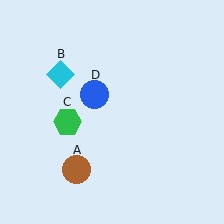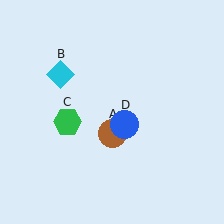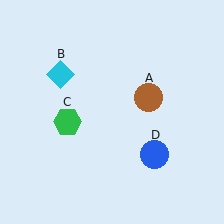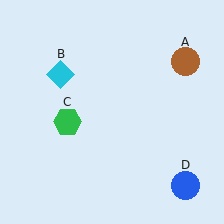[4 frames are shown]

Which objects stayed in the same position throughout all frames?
Cyan diamond (object B) and green hexagon (object C) remained stationary.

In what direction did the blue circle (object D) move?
The blue circle (object D) moved down and to the right.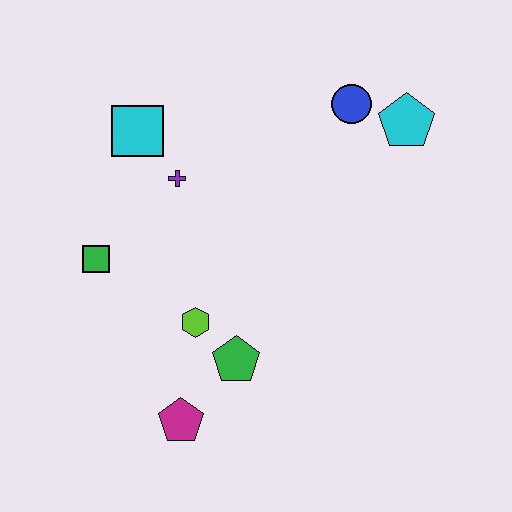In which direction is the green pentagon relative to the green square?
The green pentagon is to the right of the green square.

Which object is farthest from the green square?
The cyan pentagon is farthest from the green square.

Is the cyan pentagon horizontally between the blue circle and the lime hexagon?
No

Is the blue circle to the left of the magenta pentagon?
No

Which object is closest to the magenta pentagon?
The green pentagon is closest to the magenta pentagon.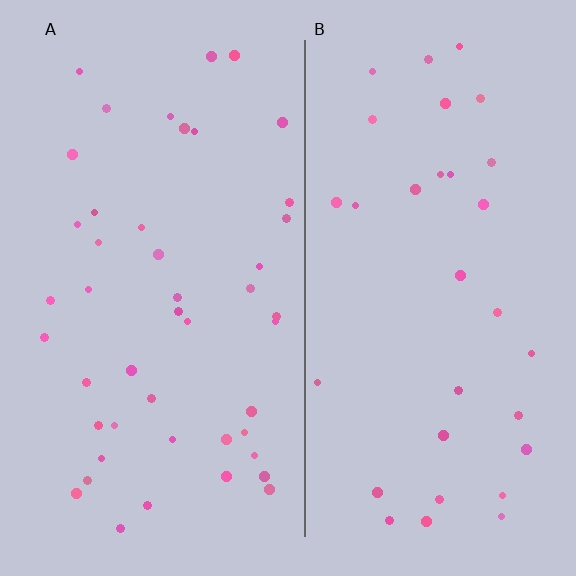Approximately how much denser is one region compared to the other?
Approximately 1.4× — region A over region B.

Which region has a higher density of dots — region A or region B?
A (the left).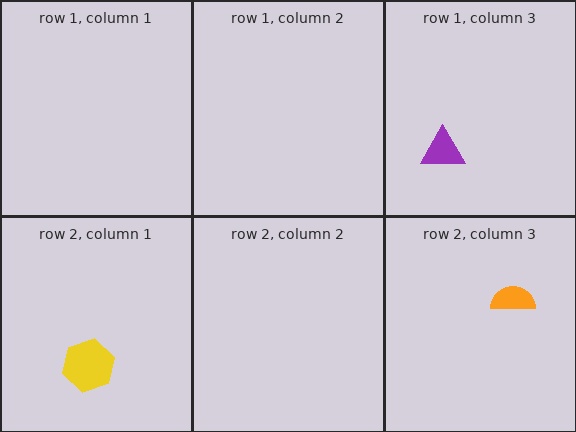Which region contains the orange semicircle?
The row 2, column 3 region.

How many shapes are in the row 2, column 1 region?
1.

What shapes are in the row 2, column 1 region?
The yellow hexagon.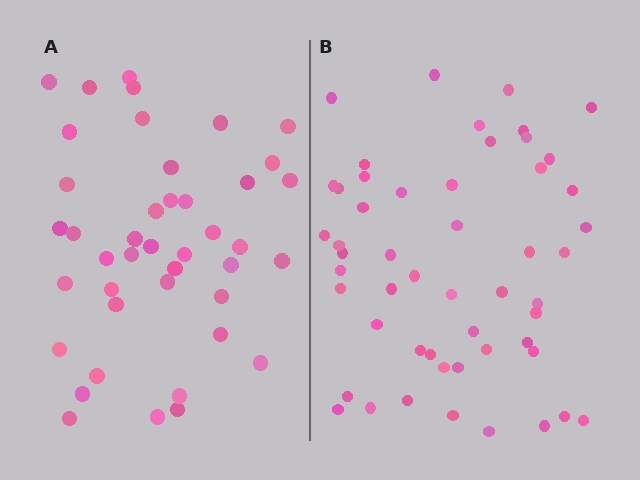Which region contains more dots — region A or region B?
Region B (the right region) has more dots.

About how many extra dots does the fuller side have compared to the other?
Region B has roughly 10 or so more dots than region A.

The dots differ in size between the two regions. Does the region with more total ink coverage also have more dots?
No. Region A has more total ink coverage because its dots are larger, but region B actually contains more individual dots. Total area can be misleading — the number of items is what matters here.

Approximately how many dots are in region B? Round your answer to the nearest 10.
About 50 dots. (The exact count is 52, which rounds to 50.)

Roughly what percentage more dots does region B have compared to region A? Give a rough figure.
About 25% more.